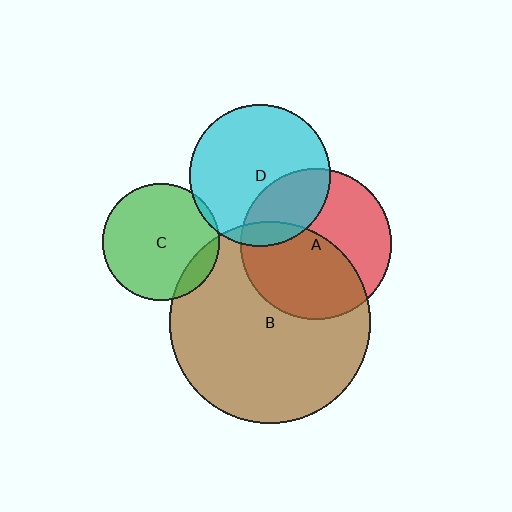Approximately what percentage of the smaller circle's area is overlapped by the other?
Approximately 30%.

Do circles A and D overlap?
Yes.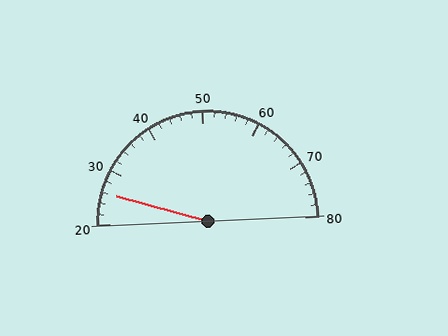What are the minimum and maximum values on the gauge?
The gauge ranges from 20 to 80.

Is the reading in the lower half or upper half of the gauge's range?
The reading is in the lower half of the range (20 to 80).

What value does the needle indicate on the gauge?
The needle indicates approximately 26.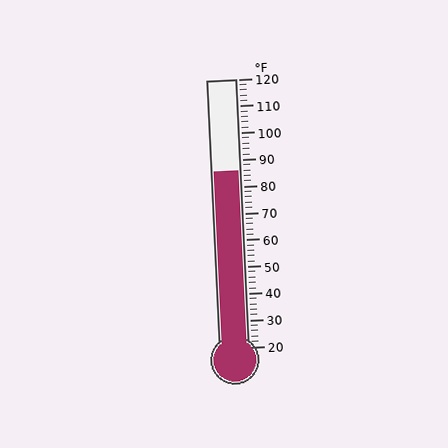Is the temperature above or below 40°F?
The temperature is above 40°F.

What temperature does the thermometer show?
The thermometer shows approximately 86°F.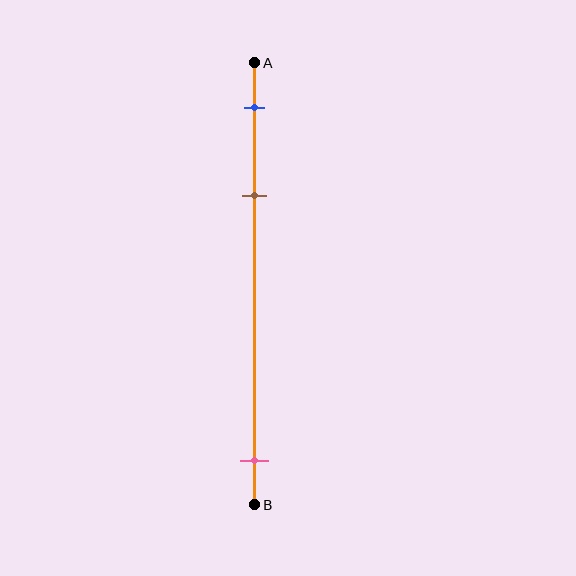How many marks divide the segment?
There are 3 marks dividing the segment.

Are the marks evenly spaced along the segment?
No, the marks are not evenly spaced.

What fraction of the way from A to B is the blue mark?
The blue mark is approximately 10% (0.1) of the way from A to B.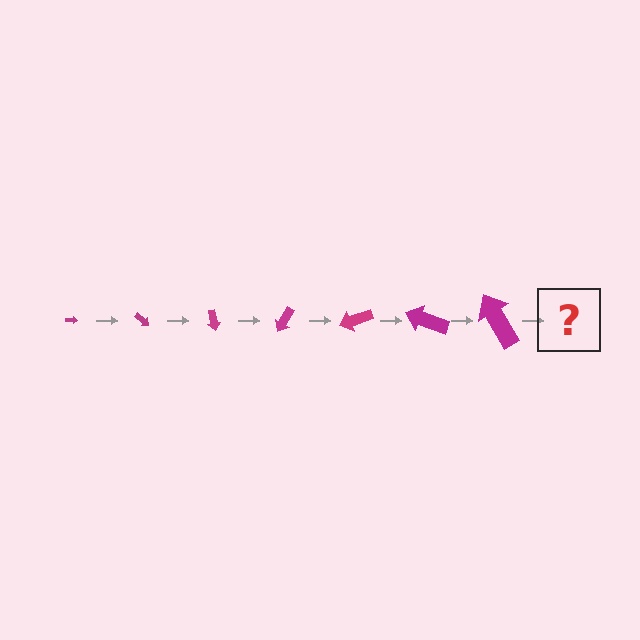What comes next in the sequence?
The next element should be an arrow, larger than the previous one and rotated 280 degrees from the start.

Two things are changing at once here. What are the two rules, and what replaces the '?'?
The two rules are that the arrow grows larger each step and it rotates 40 degrees each step. The '?' should be an arrow, larger than the previous one and rotated 280 degrees from the start.